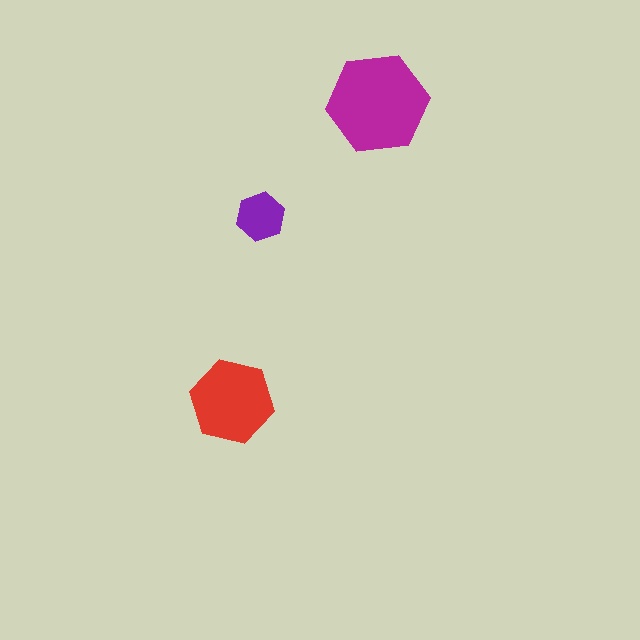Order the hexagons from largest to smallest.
the magenta one, the red one, the purple one.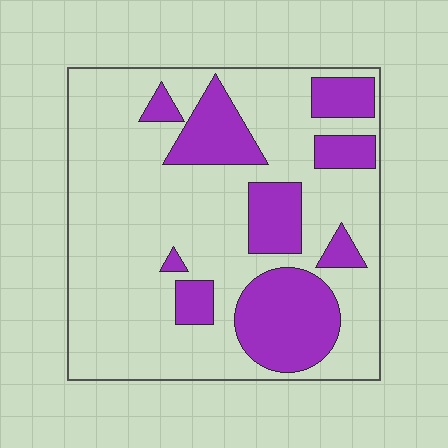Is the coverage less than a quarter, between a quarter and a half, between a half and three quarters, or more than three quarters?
Between a quarter and a half.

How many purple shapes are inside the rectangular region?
9.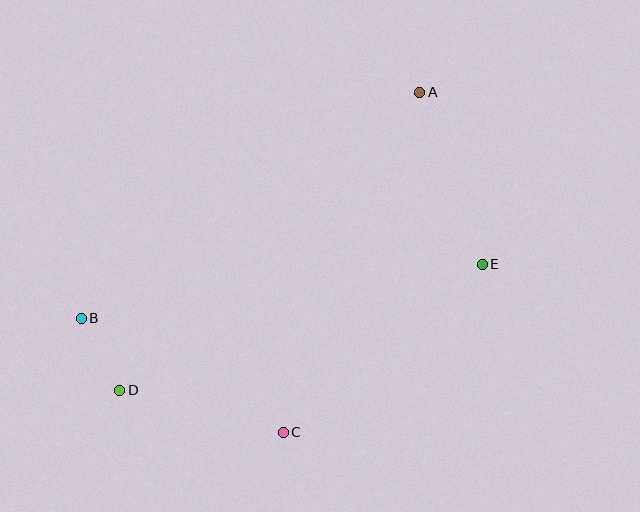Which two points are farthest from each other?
Points A and D are farthest from each other.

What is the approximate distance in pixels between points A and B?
The distance between A and B is approximately 407 pixels.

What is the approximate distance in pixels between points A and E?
The distance between A and E is approximately 183 pixels.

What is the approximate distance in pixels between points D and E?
The distance between D and E is approximately 384 pixels.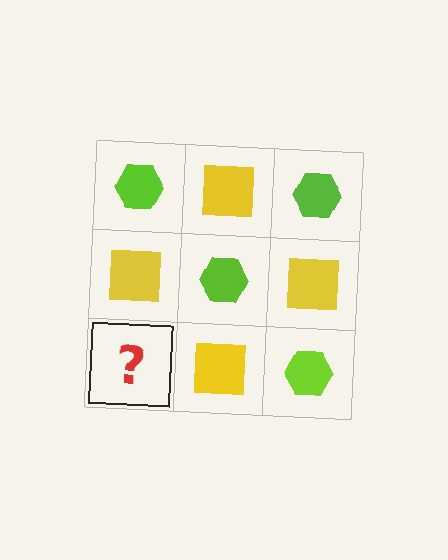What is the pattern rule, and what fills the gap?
The rule is that it alternates lime hexagon and yellow square in a checkerboard pattern. The gap should be filled with a lime hexagon.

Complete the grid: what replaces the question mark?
The question mark should be replaced with a lime hexagon.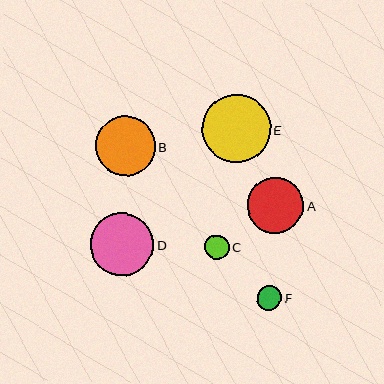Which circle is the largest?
Circle E is the largest with a size of approximately 68 pixels.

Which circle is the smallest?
Circle F is the smallest with a size of approximately 24 pixels.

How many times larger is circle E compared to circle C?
Circle E is approximately 2.8 times the size of circle C.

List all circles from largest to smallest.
From largest to smallest: E, D, B, A, C, F.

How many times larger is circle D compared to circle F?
Circle D is approximately 2.6 times the size of circle F.